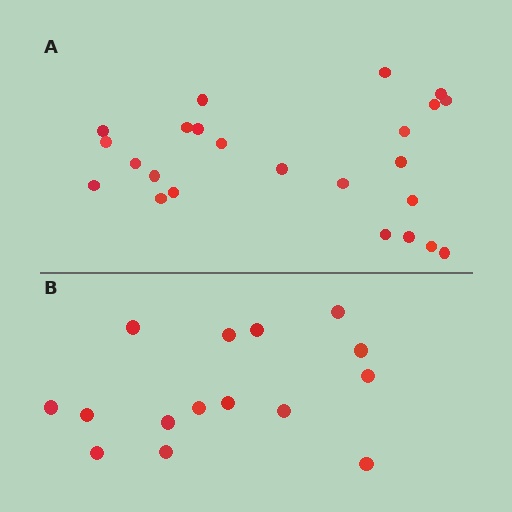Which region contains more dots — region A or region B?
Region A (the top region) has more dots.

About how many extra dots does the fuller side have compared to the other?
Region A has roughly 8 or so more dots than region B.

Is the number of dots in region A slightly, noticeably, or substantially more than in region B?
Region A has substantially more. The ratio is roughly 1.6 to 1.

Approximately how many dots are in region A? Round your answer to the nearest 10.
About 20 dots. (The exact count is 24, which rounds to 20.)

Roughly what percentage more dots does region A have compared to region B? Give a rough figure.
About 60% more.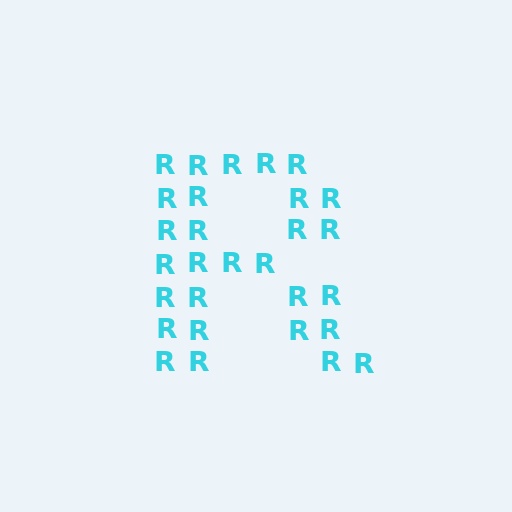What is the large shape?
The large shape is the letter R.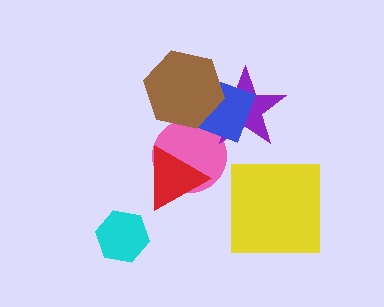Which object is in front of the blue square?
The brown hexagon is in front of the blue square.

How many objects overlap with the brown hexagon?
3 objects overlap with the brown hexagon.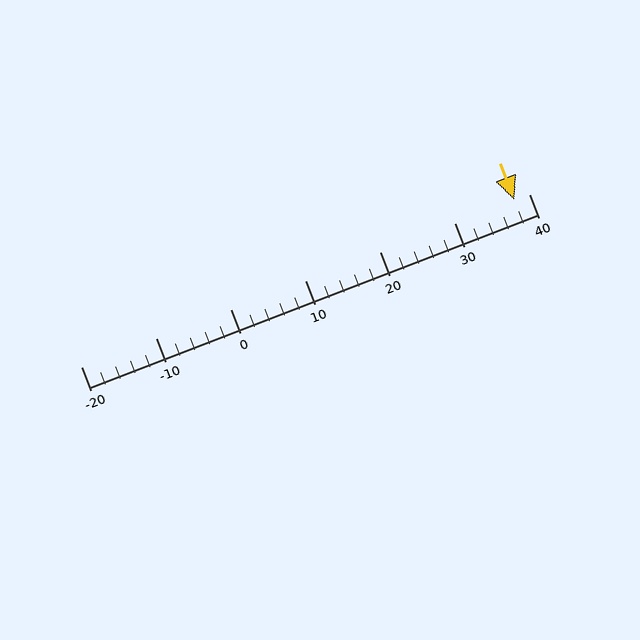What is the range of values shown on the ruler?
The ruler shows values from -20 to 40.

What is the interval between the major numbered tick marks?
The major tick marks are spaced 10 units apart.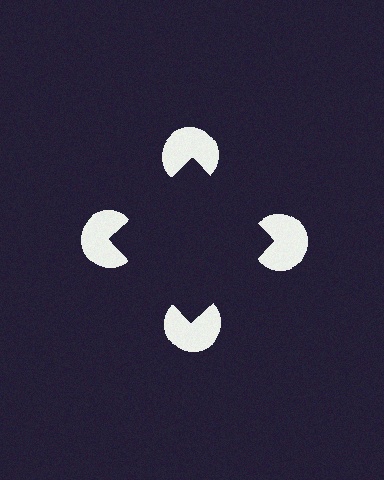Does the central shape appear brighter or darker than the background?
It typically appears slightly darker than the background, even though no actual brightness change is drawn.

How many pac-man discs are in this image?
There are 4 — one at each vertex of the illusory square.